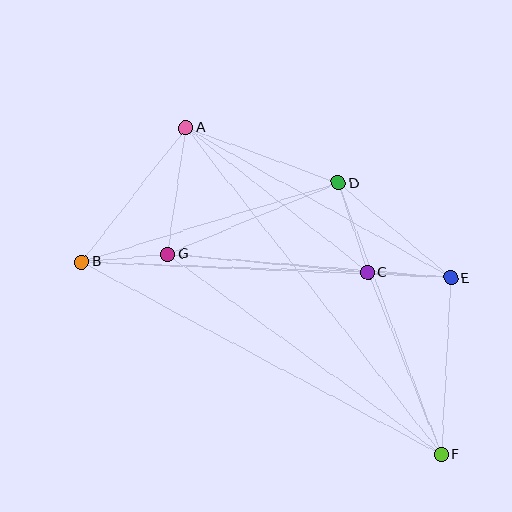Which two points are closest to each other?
Points C and E are closest to each other.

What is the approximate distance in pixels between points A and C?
The distance between A and C is approximately 232 pixels.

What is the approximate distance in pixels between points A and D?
The distance between A and D is approximately 162 pixels.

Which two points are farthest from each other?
Points A and F are farthest from each other.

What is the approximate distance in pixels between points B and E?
The distance between B and E is approximately 369 pixels.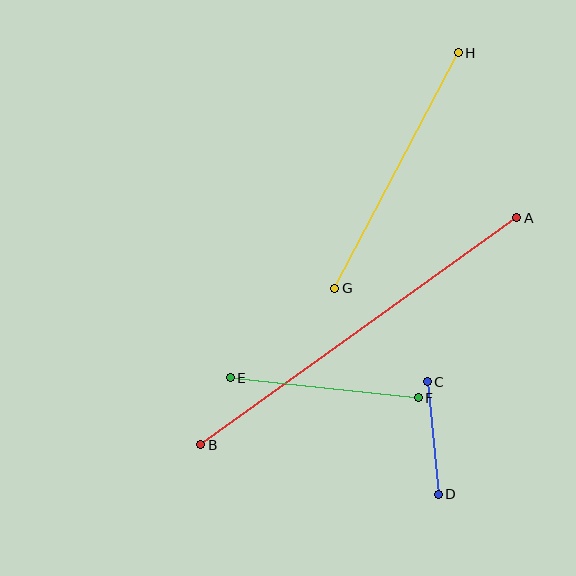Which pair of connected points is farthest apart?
Points A and B are farthest apart.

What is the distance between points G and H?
The distance is approximately 266 pixels.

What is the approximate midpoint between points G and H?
The midpoint is at approximately (396, 171) pixels.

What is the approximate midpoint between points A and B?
The midpoint is at approximately (359, 331) pixels.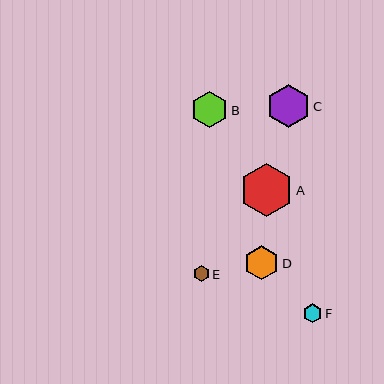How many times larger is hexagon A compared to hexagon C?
Hexagon A is approximately 1.2 times the size of hexagon C.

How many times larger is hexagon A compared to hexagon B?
Hexagon A is approximately 1.4 times the size of hexagon B.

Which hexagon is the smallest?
Hexagon E is the smallest with a size of approximately 15 pixels.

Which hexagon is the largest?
Hexagon A is the largest with a size of approximately 53 pixels.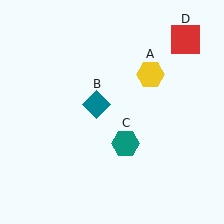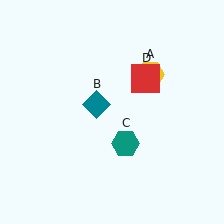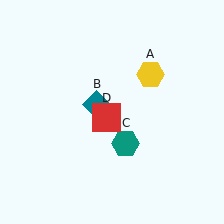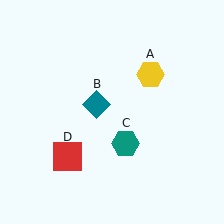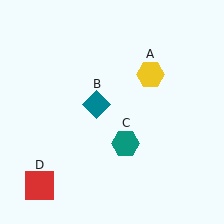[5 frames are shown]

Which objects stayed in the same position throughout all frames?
Yellow hexagon (object A) and teal diamond (object B) and teal hexagon (object C) remained stationary.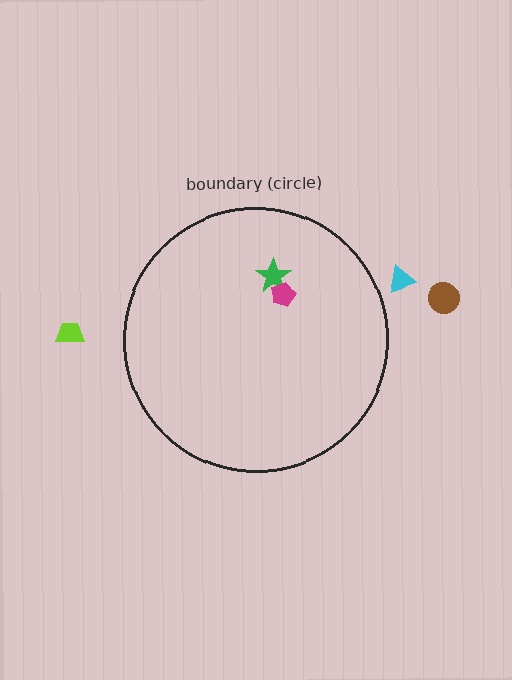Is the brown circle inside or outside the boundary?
Outside.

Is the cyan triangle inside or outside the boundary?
Outside.